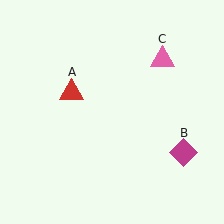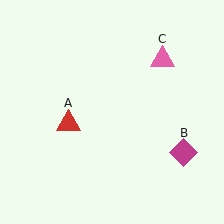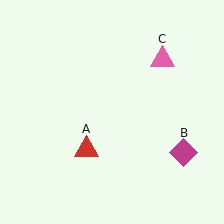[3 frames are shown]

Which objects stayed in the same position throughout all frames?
Magenta diamond (object B) and pink triangle (object C) remained stationary.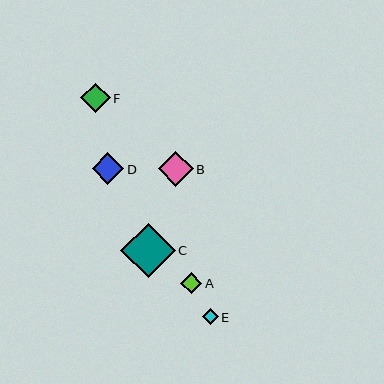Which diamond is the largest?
Diamond C is the largest with a size of approximately 55 pixels.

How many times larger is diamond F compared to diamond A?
Diamond F is approximately 1.4 times the size of diamond A.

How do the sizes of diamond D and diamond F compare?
Diamond D and diamond F are approximately the same size.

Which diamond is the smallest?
Diamond E is the smallest with a size of approximately 16 pixels.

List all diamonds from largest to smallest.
From largest to smallest: C, B, D, F, A, E.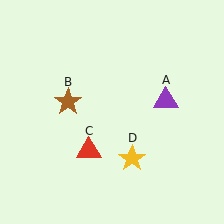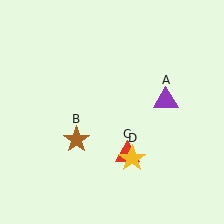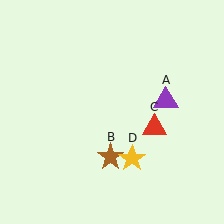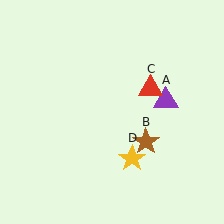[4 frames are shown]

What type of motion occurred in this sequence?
The brown star (object B), red triangle (object C) rotated counterclockwise around the center of the scene.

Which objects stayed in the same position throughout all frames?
Purple triangle (object A) and yellow star (object D) remained stationary.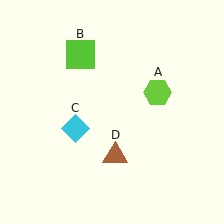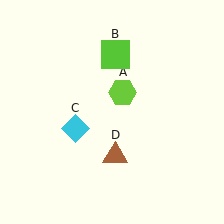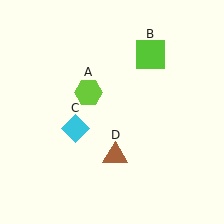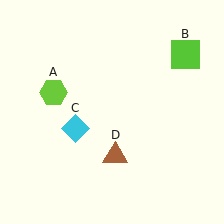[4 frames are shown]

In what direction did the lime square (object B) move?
The lime square (object B) moved right.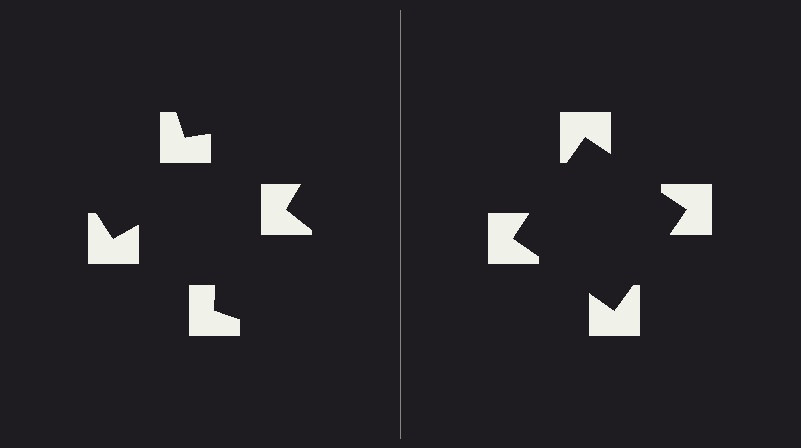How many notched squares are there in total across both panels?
8 — 4 on each side.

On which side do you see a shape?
An illusory square appears on the right side. On the left side the wedge cuts are rotated, so no coherent shape forms.